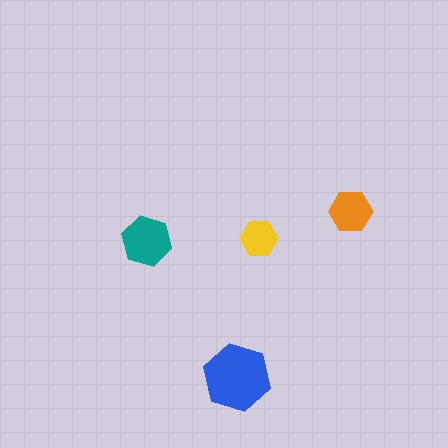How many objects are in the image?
There are 4 objects in the image.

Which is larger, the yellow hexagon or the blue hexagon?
The blue one.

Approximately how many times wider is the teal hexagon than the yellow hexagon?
About 1.5 times wider.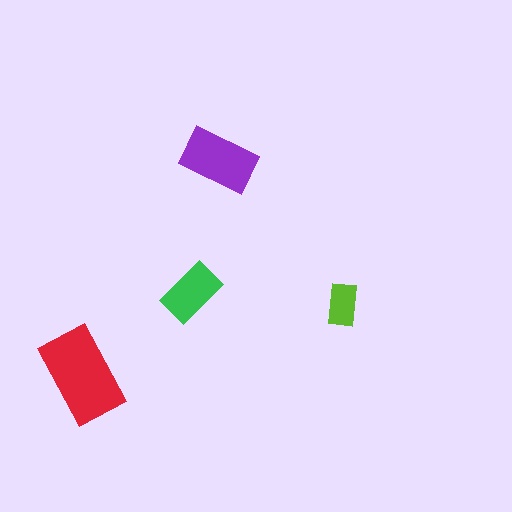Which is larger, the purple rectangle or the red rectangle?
The red one.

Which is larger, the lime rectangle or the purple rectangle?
The purple one.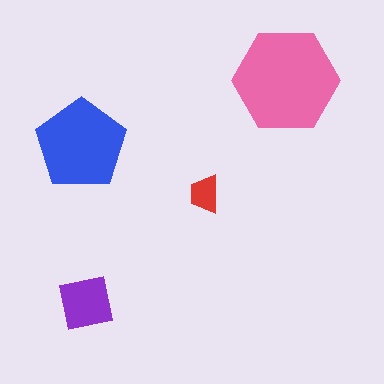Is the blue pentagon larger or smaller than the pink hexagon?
Smaller.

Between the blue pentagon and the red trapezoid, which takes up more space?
The blue pentagon.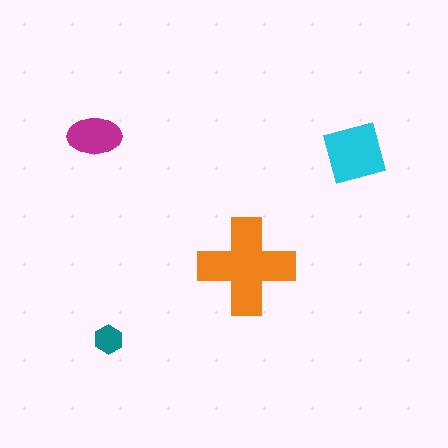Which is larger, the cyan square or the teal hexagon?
The cyan square.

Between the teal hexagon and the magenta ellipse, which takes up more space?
The magenta ellipse.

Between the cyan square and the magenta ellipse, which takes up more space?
The cyan square.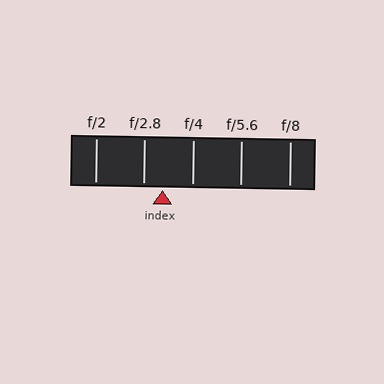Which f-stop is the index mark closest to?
The index mark is closest to f/2.8.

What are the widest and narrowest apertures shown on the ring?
The widest aperture shown is f/2 and the narrowest is f/8.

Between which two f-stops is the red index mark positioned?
The index mark is between f/2.8 and f/4.